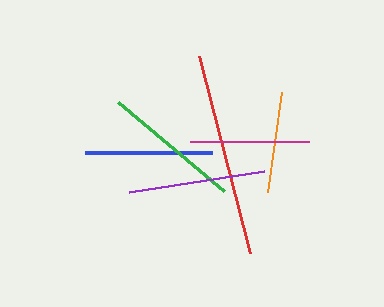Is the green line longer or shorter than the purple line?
The green line is longer than the purple line.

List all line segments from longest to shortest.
From longest to shortest: red, green, purple, blue, magenta, orange.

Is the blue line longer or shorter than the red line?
The red line is longer than the blue line.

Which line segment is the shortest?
The orange line is the shortest at approximately 101 pixels.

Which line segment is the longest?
The red line is the longest at approximately 203 pixels.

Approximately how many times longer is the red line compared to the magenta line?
The red line is approximately 1.7 times the length of the magenta line.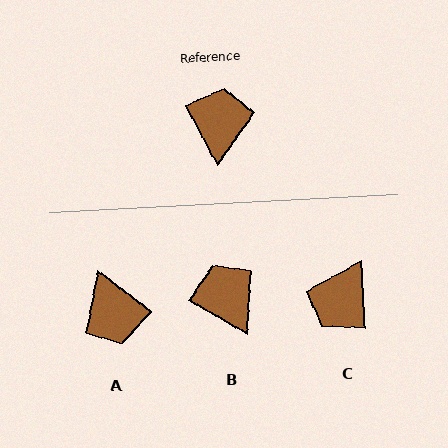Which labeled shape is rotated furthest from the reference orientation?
A, about 155 degrees away.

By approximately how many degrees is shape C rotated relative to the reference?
Approximately 155 degrees counter-clockwise.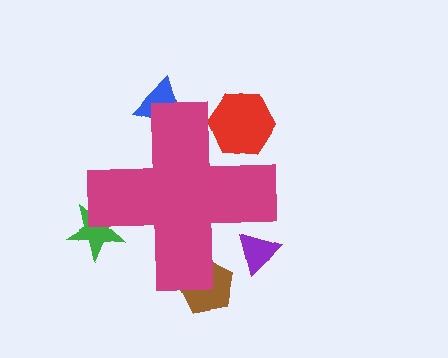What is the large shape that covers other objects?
A magenta cross.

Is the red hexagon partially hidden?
Yes, the red hexagon is partially hidden behind the magenta cross.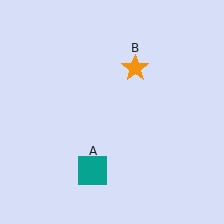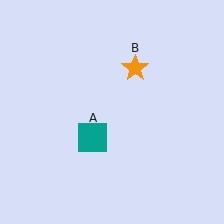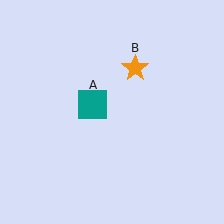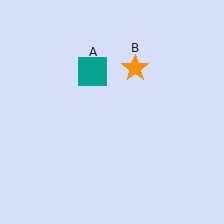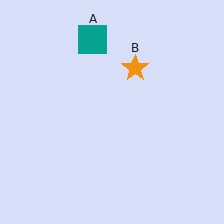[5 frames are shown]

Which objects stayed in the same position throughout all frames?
Orange star (object B) remained stationary.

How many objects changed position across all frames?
1 object changed position: teal square (object A).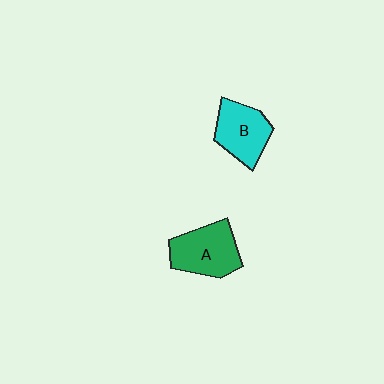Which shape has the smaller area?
Shape B (cyan).